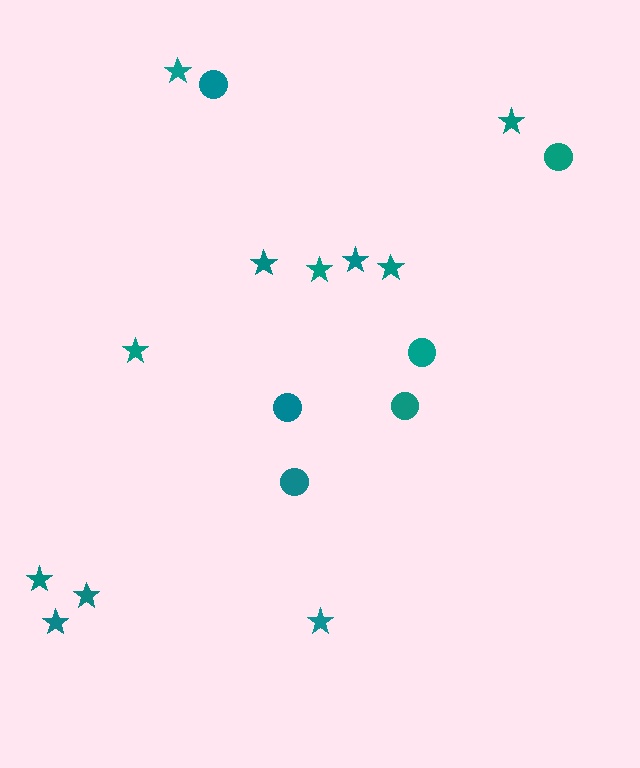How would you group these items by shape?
There are 2 groups: one group of stars (11) and one group of circles (6).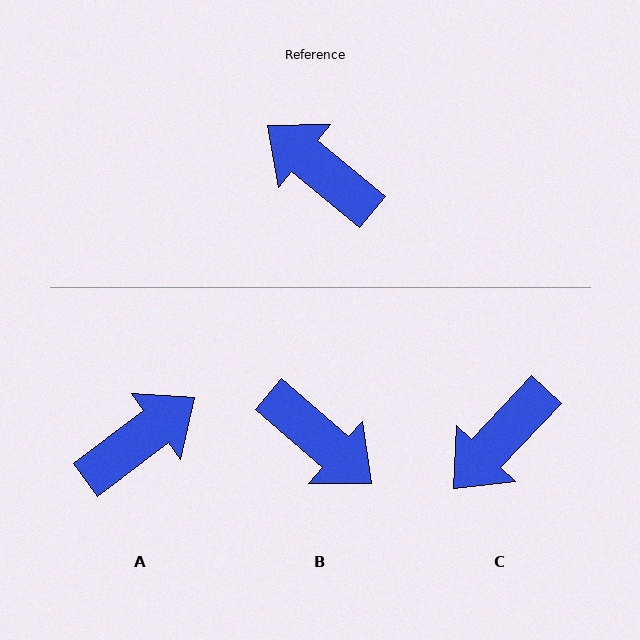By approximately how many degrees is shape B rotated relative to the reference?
Approximately 178 degrees counter-clockwise.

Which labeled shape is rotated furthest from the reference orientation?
B, about 178 degrees away.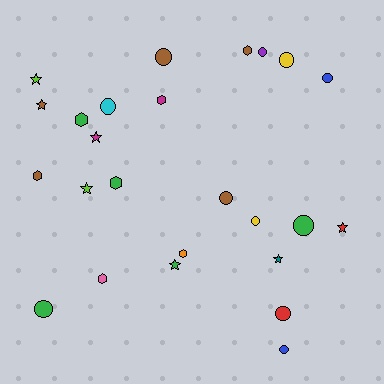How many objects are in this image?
There are 25 objects.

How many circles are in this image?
There are 11 circles.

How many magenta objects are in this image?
There are 2 magenta objects.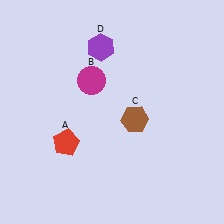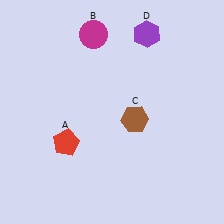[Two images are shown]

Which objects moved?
The objects that moved are: the magenta circle (B), the purple hexagon (D).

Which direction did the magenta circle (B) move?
The magenta circle (B) moved up.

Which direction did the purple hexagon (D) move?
The purple hexagon (D) moved right.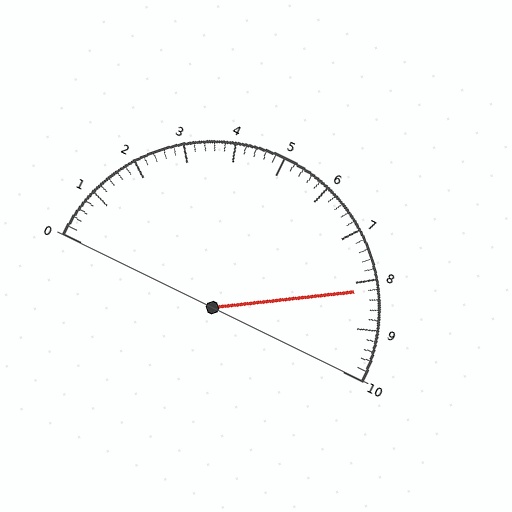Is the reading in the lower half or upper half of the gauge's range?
The reading is in the upper half of the range (0 to 10).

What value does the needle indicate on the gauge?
The needle indicates approximately 8.2.